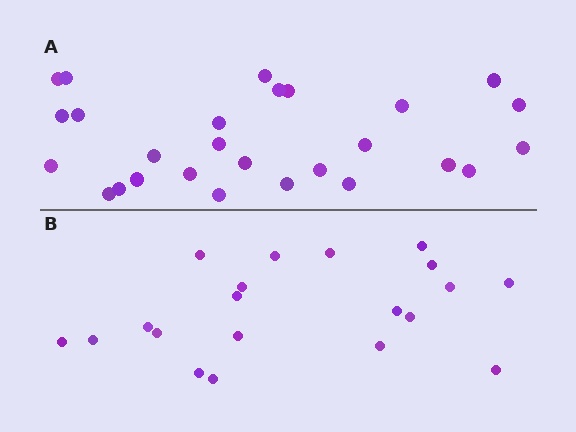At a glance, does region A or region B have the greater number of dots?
Region A (the top region) has more dots.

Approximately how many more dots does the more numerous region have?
Region A has roughly 8 or so more dots than region B.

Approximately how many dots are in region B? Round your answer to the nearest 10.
About 20 dots.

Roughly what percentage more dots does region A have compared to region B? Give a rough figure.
About 35% more.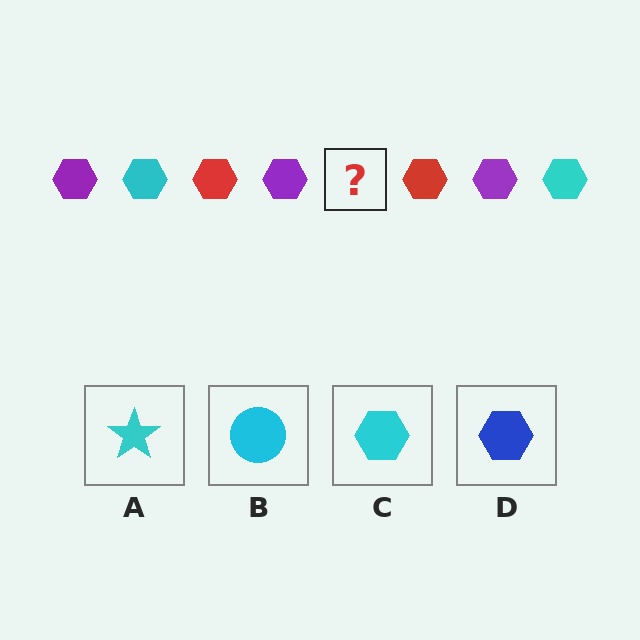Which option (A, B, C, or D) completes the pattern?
C.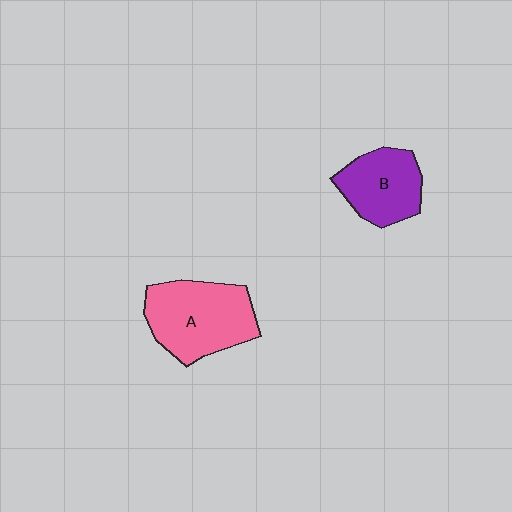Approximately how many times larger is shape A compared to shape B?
Approximately 1.4 times.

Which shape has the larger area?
Shape A (pink).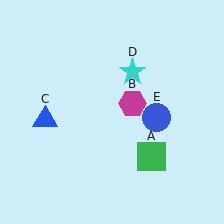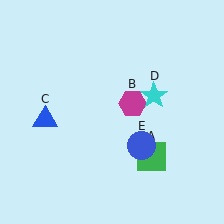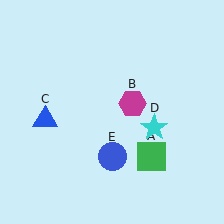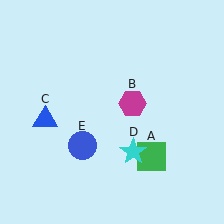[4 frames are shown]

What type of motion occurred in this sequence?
The cyan star (object D), blue circle (object E) rotated clockwise around the center of the scene.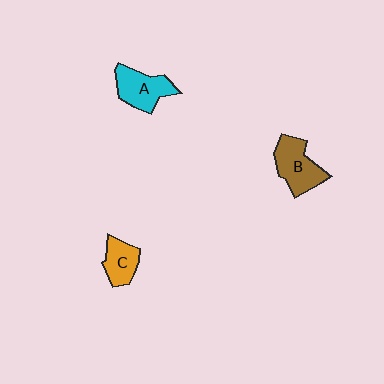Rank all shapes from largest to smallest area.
From largest to smallest: B (brown), A (cyan), C (orange).